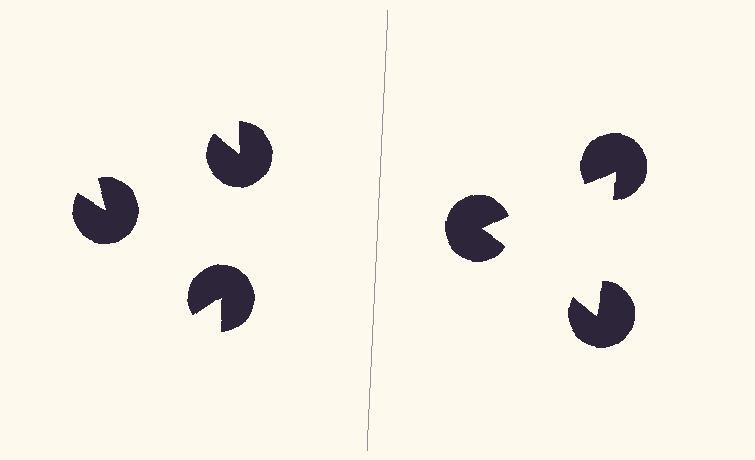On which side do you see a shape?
An illusory triangle appears on the right side. On the left side the wedge cuts are rotated, so no coherent shape forms.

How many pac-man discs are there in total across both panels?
6 — 3 on each side.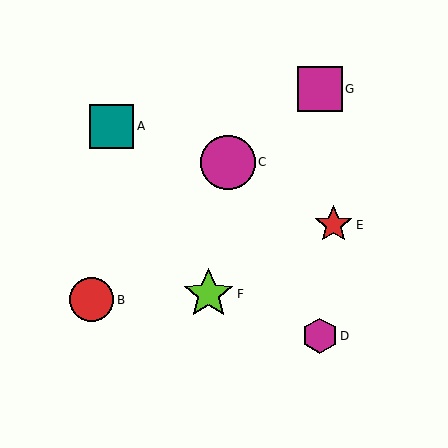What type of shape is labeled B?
Shape B is a red circle.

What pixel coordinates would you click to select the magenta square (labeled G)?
Click at (320, 89) to select the magenta square G.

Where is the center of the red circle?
The center of the red circle is at (92, 300).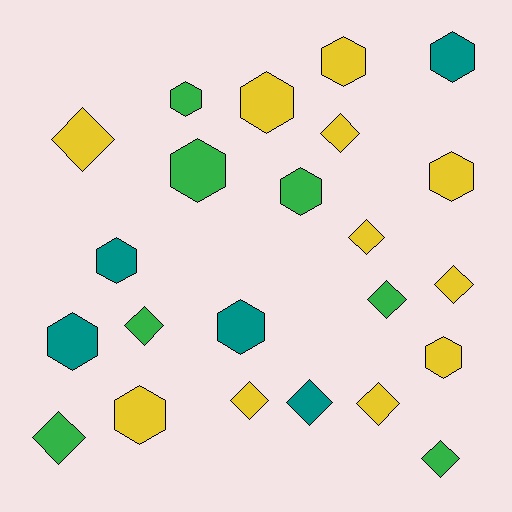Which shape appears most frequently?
Hexagon, with 12 objects.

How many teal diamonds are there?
There is 1 teal diamond.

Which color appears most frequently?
Yellow, with 11 objects.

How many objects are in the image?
There are 23 objects.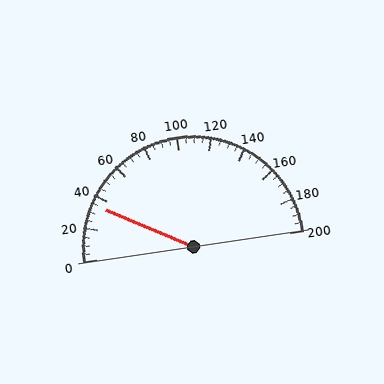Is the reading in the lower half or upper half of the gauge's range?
The reading is in the lower half of the range (0 to 200).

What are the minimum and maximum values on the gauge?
The gauge ranges from 0 to 200.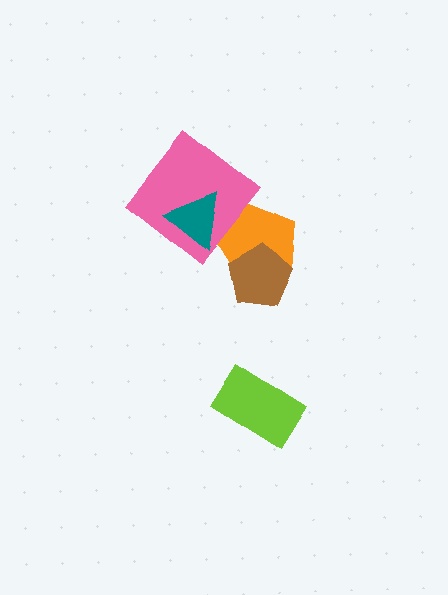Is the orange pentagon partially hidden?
Yes, it is partially covered by another shape.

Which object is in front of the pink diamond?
The teal triangle is in front of the pink diamond.